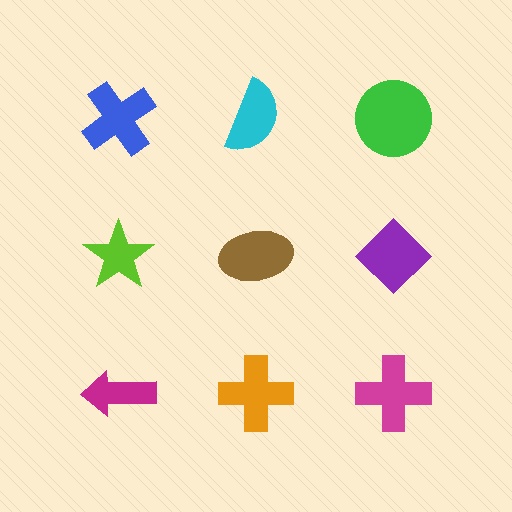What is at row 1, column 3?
A green circle.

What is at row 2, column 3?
A purple diamond.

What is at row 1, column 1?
A blue cross.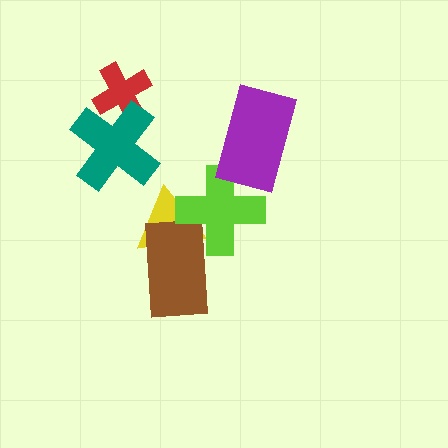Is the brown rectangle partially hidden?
Yes, it is partially covered by another shape.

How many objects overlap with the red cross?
1 object overlaps with the red cross.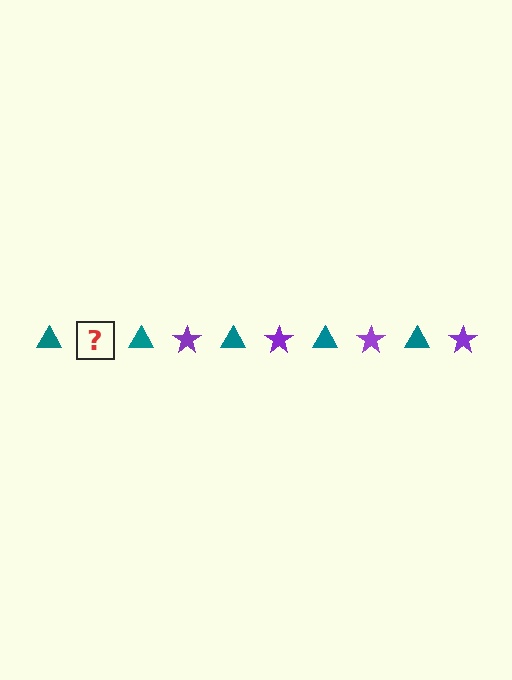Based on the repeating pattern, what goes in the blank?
The blank should be a purple star.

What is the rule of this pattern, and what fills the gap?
The rule is that the pattern alternates between teal triangle and purple star. The gap should be filled with a purple star.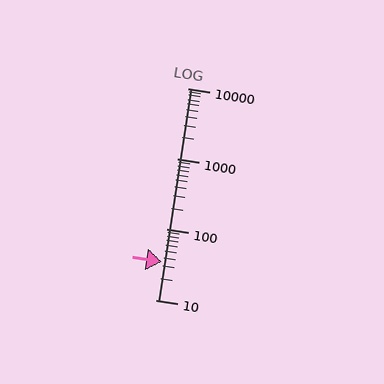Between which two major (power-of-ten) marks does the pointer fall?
The pointer is between 10 and 100.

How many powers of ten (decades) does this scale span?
The scale spans 3 decades, from 10 to 10000.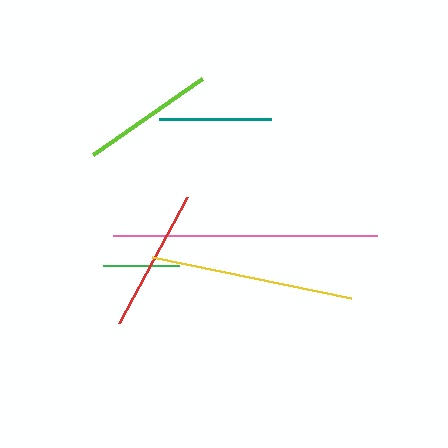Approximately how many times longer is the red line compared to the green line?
The red line is approximately 1.9 times the length of the green line.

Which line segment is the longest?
The pink line is the longest at approximately 263 pixels.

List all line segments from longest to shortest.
From longest to shortest: pink, yellow, red, lime, teal, green.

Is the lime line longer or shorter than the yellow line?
The yellow line is longer than the lime line.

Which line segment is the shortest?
The green line is the shortest at approximately 76 pixels.